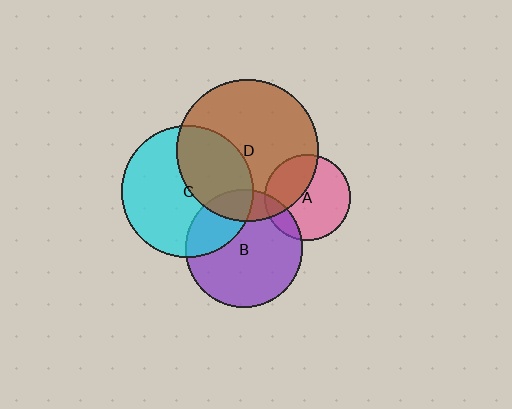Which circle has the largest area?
Circle D (brown).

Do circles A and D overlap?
Yes.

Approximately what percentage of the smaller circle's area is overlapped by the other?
Approximately 35%.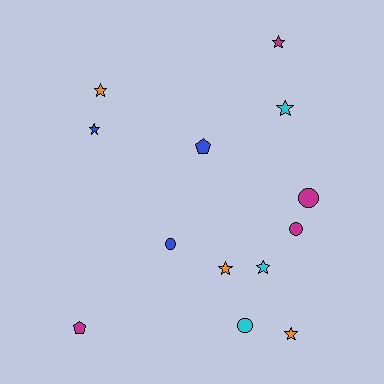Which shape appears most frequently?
Star, with 7 objects.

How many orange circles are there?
There are no orange circles.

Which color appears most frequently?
Magenta, with 4 objects.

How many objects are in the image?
There are 13 objects.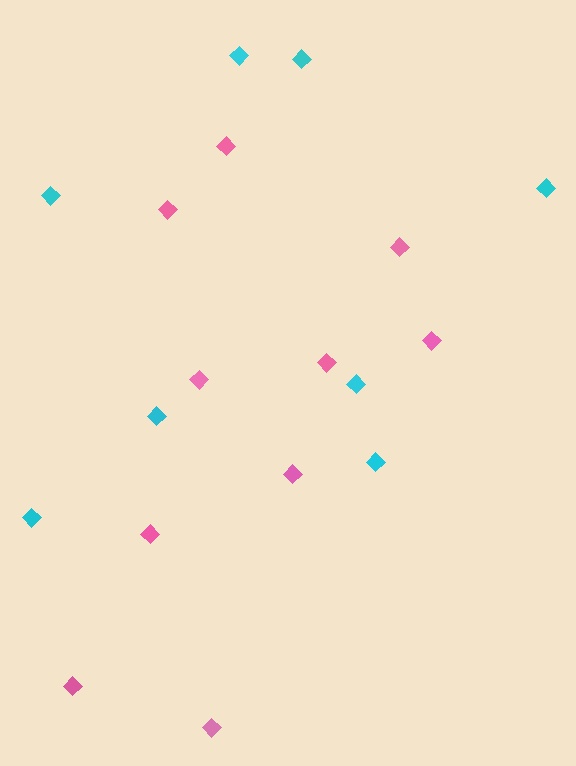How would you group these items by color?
There are 2 groups: one group of pink diamonds (10) and one group of cyan diamonds (8).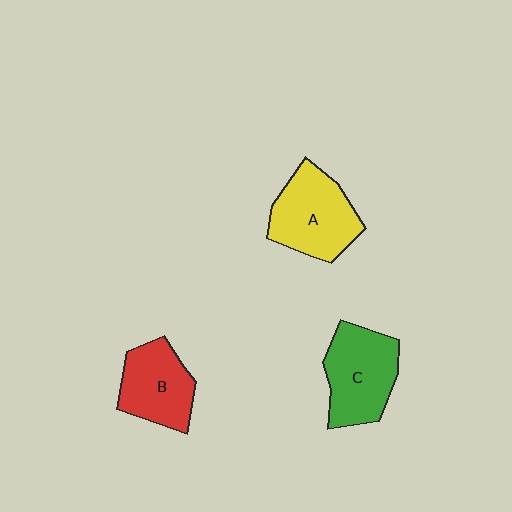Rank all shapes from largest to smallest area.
From largest to smallest: A (yellow), C (green), B (red).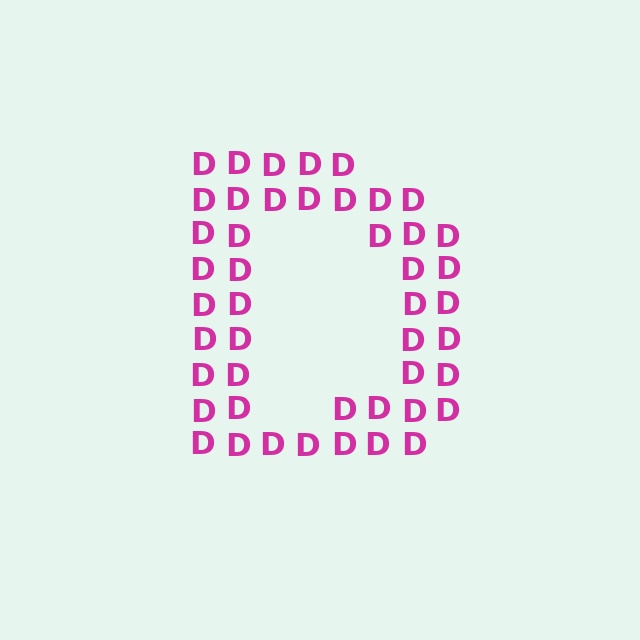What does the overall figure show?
The overall figure shows the letter D.